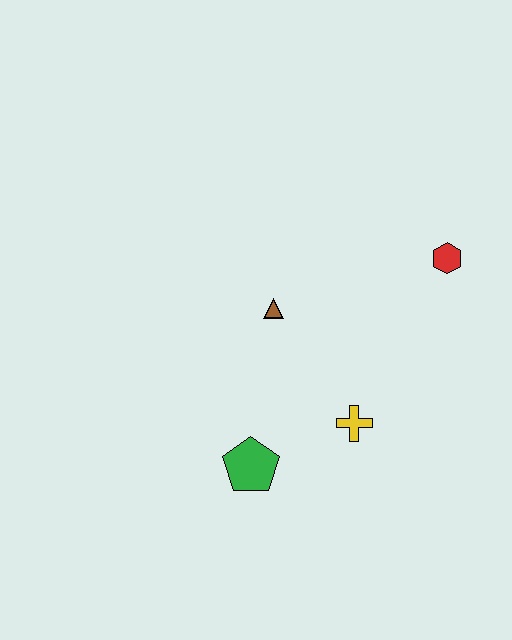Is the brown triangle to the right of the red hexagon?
No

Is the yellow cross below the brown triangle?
Yes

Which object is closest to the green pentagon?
The yellow cross is closest to the green pentagon.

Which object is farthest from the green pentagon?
The red hexagon is farthest from the green pentagon.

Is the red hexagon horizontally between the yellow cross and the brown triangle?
No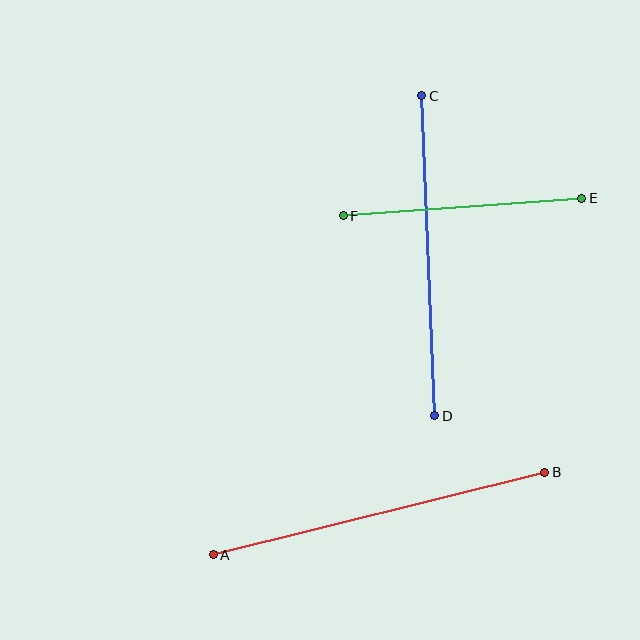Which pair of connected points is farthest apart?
Points A and B are farthest apart.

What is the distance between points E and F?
The distance is approximately 239 pixels.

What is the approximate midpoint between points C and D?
The midpoint is at approximately (428, 256) pixels.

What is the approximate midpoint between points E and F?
The midpoint is at approximately (463, 207) pixels.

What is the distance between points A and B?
The distance is approximately 342 pixels.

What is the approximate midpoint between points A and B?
The midpoint is at approximately (379, 514) pixels.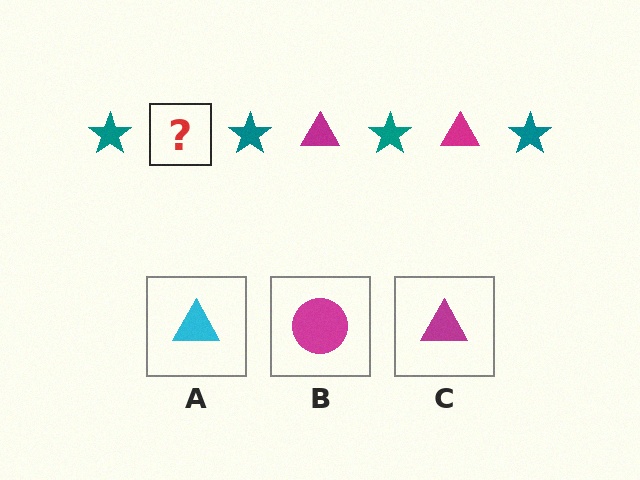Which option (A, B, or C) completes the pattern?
C.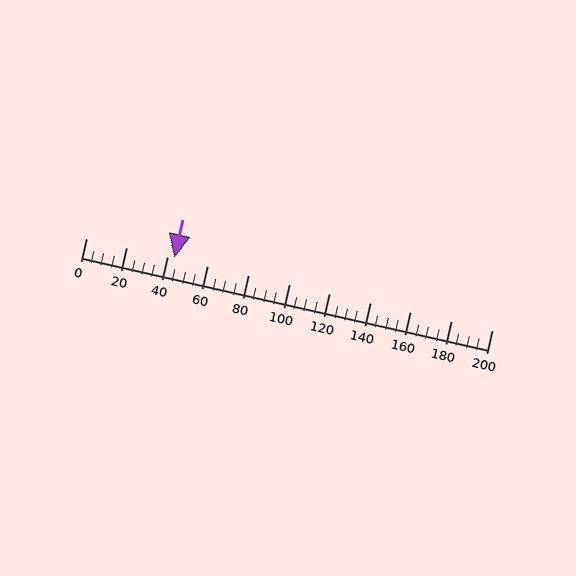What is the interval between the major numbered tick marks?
The major tick marks are spaced 20 units apart.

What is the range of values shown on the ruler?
The ruler shows values from 0 to 200.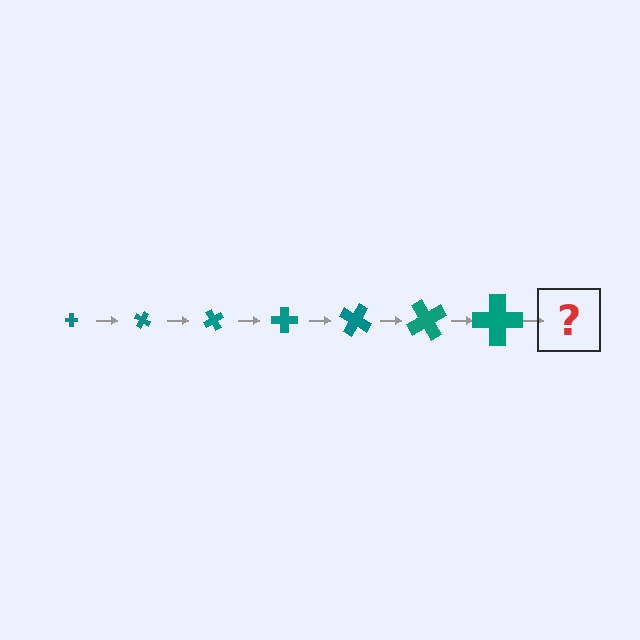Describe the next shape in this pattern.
It should be a cross, larger than the previous one and rotated 210 degrees from the start.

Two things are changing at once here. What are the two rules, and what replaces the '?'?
The two rules are that the cross grows larger each step and it rotates 30 degrees each step. The '?' should be a cross, larger than the previous one and rotated 210 degrees from the start.